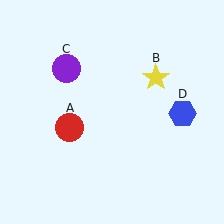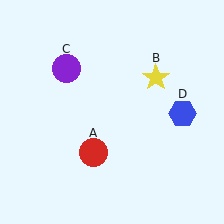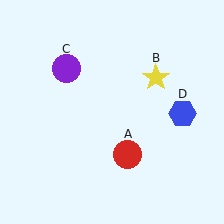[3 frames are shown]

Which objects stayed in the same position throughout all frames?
Yellow star (object B) and purple circle (object C) and blue hexagon (object D) remained stationary.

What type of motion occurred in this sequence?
The red circle (object A) rotated counterclockwise around the center of the scene.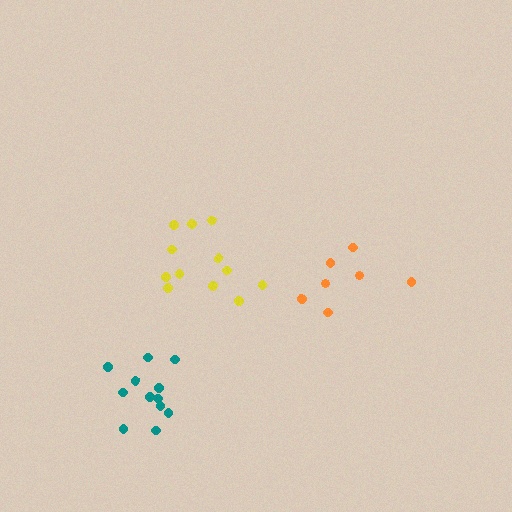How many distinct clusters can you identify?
There are 3 distinct clusters.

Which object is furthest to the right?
The orange cluster is rightmost.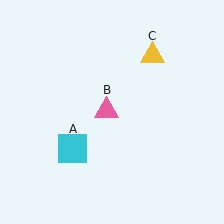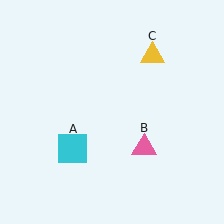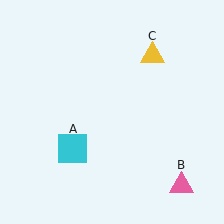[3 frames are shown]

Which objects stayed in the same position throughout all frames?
Cyan square (object A) and yellow triangle (object C) remained stationary.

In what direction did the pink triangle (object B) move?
The pink triangle (object B) moved down and to the right.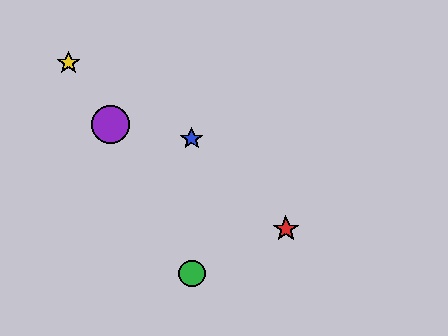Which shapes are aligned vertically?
The blue star, the green circle are aligned vertically.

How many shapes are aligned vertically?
2 shapes (the blue star, the green circle) are aligned vertically.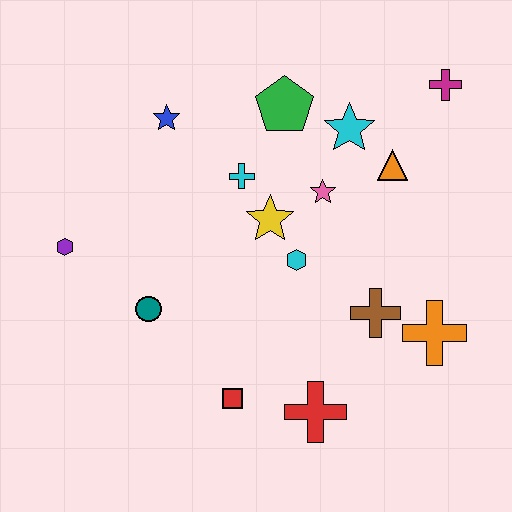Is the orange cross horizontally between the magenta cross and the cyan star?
Yes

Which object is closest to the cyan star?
The orange triangle is closest to the cyan star.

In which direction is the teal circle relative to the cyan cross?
The teal circle is below the cyan cross.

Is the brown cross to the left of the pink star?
No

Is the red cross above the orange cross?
No